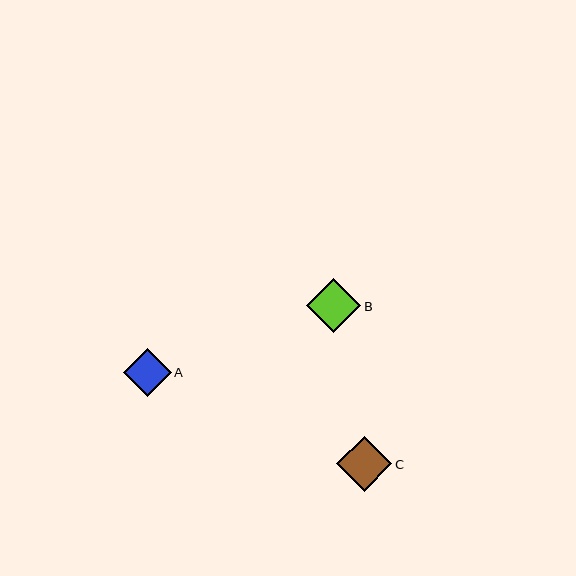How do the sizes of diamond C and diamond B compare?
Diamond C and diamond B are approximately the same size.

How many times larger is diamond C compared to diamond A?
Diamond C is approximately 1.1 times the size of diamond A.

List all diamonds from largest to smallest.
From largest to smallest: C, B, A.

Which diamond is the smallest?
Diamond A is the smallest with a size of approximately 48 pixels.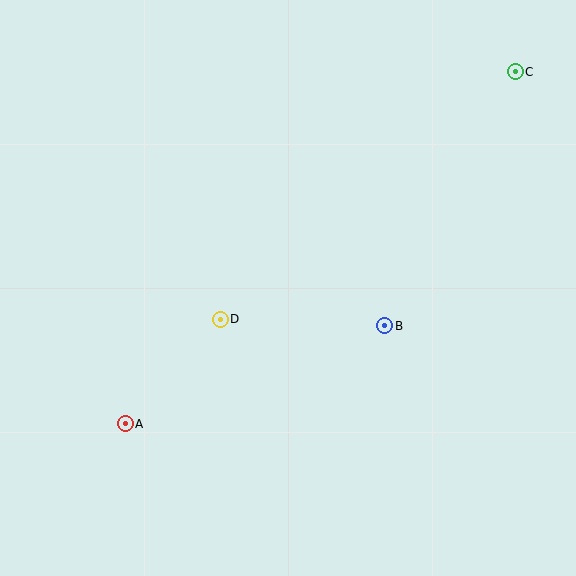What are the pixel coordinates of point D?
Point D is at (220, 319).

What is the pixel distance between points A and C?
The distance between A and C is 525 pixels.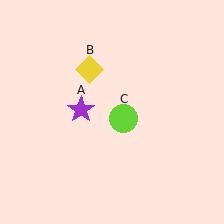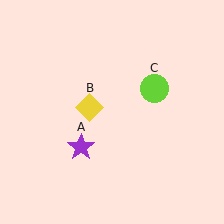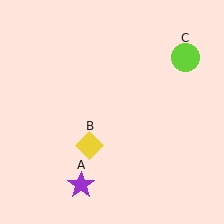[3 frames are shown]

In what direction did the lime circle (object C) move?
The lime circle (object C) moved up and to the right.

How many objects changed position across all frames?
3 objects changed position: purple star (object A), yellow diamond (object B), lime circle (object C).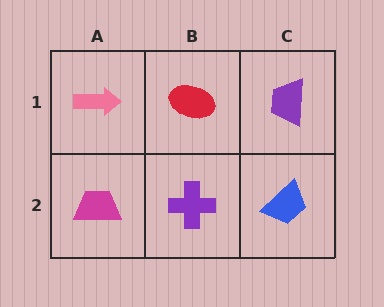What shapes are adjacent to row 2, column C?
A purple trapezoid (row 1, column C), a purple cross (row 2, column B).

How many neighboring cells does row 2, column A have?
2.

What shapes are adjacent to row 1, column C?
A blue trapezoid (row 2, column C), a red ellipse (row 1, column B).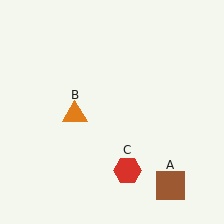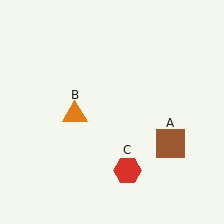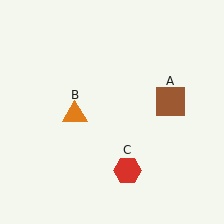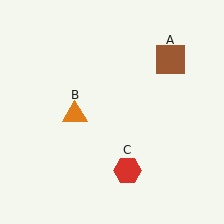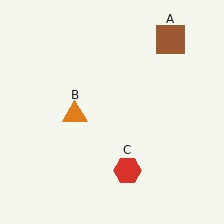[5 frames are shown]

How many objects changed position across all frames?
1 object changed position: brown square (object A).